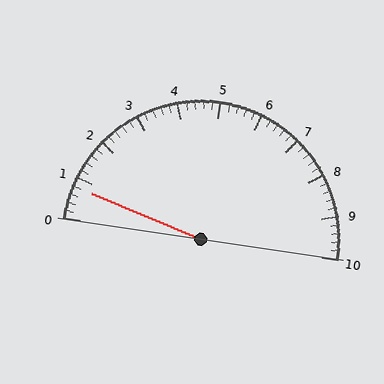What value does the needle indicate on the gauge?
The needle indicates approximately 0.8.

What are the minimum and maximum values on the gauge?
The gauge ranges from 0 to 10.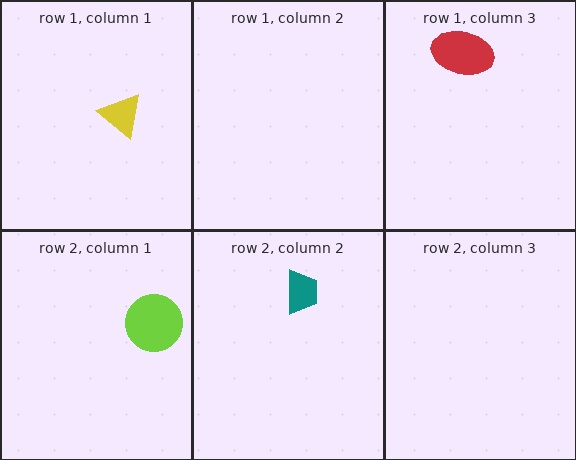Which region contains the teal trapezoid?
The row 2, column 2 region.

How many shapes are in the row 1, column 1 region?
1.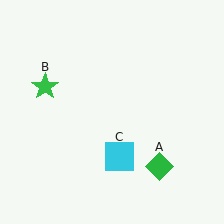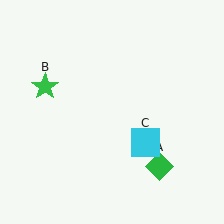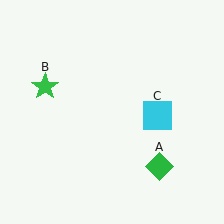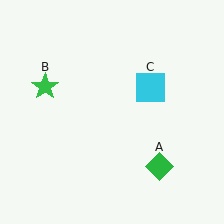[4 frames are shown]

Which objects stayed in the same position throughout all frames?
Green diamond (object A) and green star (object B) remained stationary.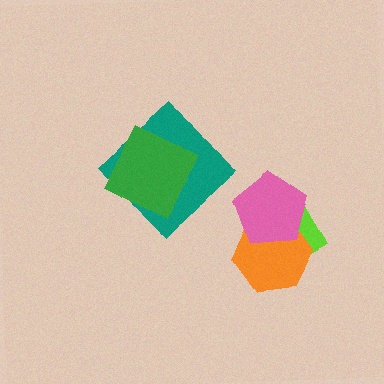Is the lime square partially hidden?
Yes, it is partially covered by another shape.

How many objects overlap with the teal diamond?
1 object overlaps with the teal diamond.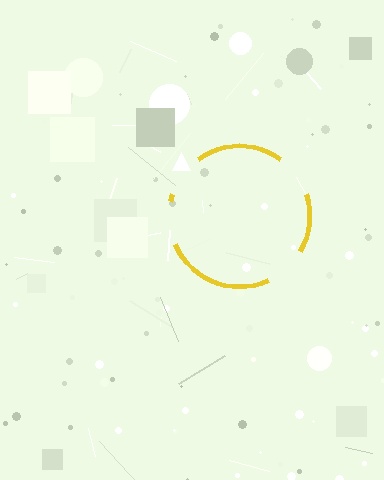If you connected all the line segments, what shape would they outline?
They would outline a circle.